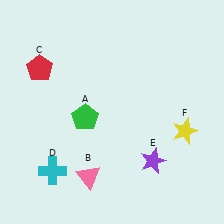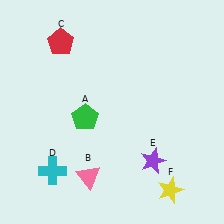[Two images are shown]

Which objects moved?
The objects that moved are: the red pentagon (C), the yellow star (F).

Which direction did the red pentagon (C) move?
The red pentagon (C) moved up.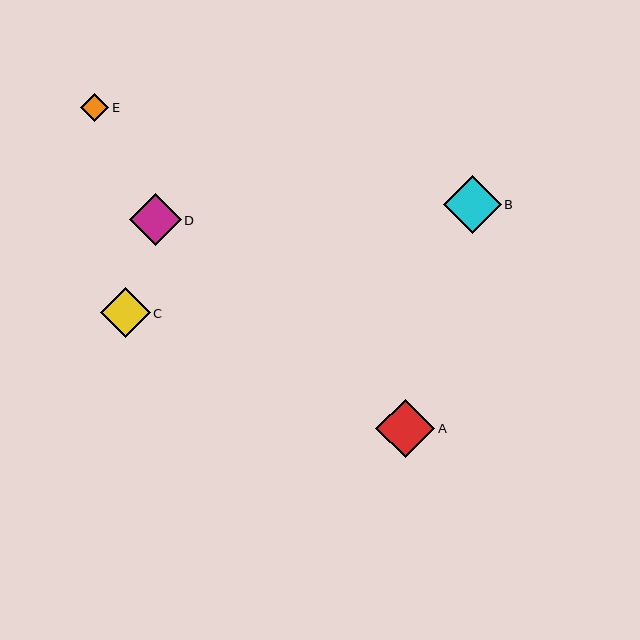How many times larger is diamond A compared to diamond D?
Diamond A is approximately 1.1 times the size of diamond D.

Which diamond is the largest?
Diamond A is the largest with a size of approximately 59 pixels.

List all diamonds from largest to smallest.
From largest to smallest: A, B, D, C, E.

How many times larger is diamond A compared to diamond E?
Diamond A is approximately 2.0 times the size of diamond E.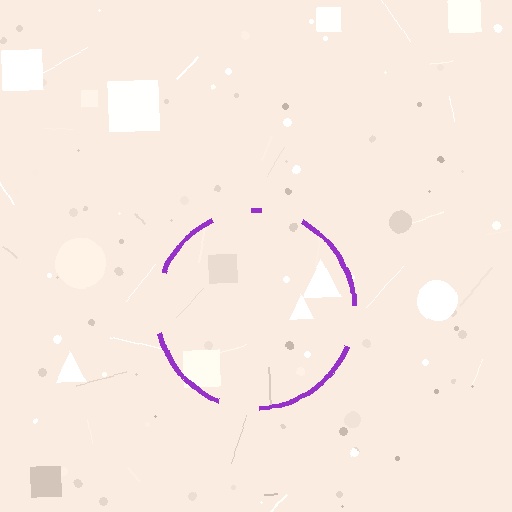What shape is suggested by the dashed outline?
The dashed outline suggests a circle.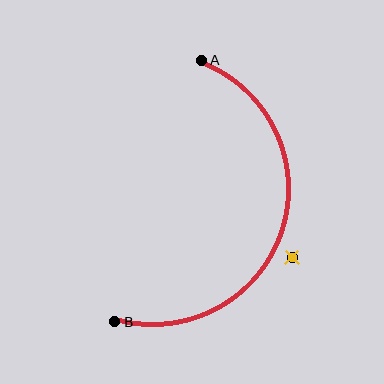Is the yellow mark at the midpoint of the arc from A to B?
No — the yellow mark does not lie on the arc at all. It sits slightly outside the curve.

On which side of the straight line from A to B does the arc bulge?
The arc bulges to the right of the straight line connecting A and B.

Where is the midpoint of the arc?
The arc midpoint is the point on the curve farthest from the straight line joining A and B. It sits to the right of that line.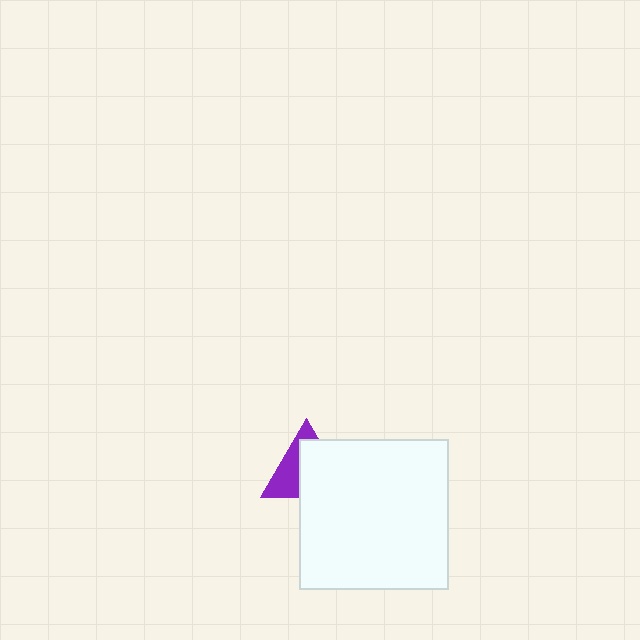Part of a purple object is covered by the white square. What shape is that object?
It is a triangle.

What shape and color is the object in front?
The object in front is a white square.